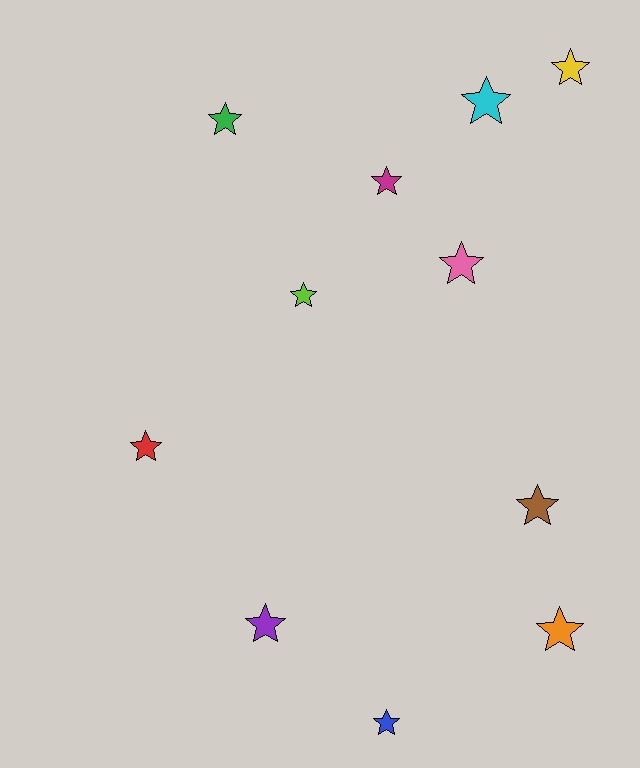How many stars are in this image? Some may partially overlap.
There are 11 stars.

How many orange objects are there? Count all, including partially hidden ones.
There is 1 orange object.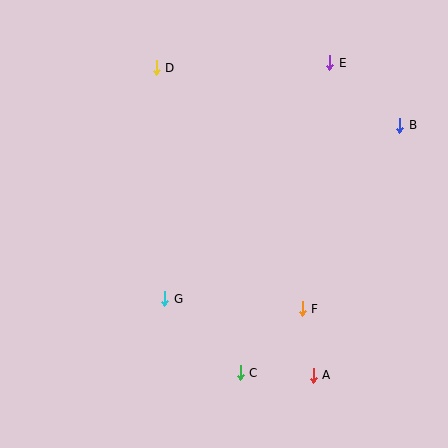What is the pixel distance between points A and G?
The distance between A and G is 167 pixels.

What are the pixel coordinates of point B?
Point B is at (400, 125).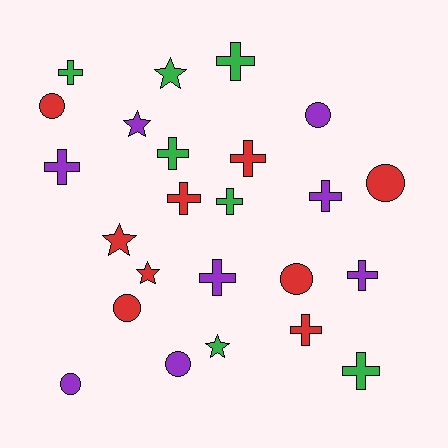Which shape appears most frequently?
Cross, with 12 objects.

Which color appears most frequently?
Red, with 9 objects.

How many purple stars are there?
There is 1 purple star.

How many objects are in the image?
There are 24 objects.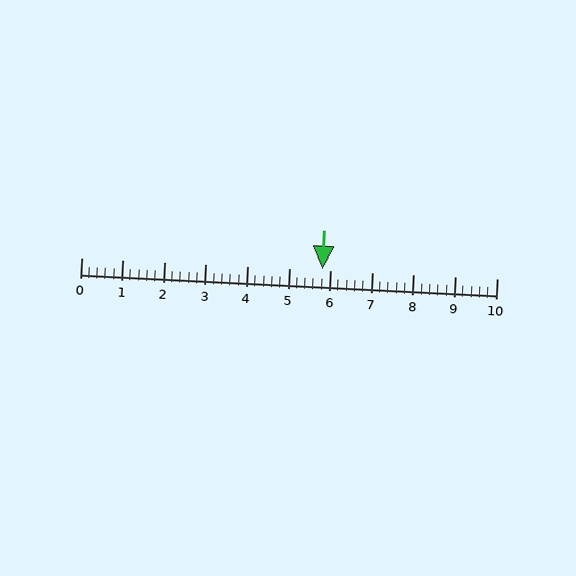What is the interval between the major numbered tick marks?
The major tick marks are spaced 1 units apart.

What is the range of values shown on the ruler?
The ruler shows values from 0 to 10.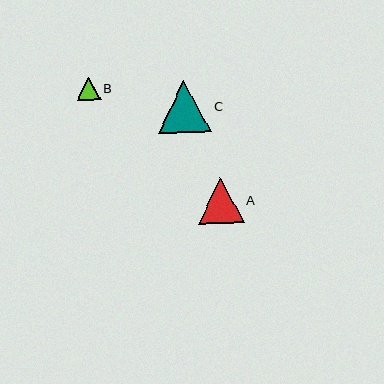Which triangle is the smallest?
Triangle B is the smallest with a size of approximately 23 pixels.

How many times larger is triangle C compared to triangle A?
Triangle C is approximately 1.2 times the size of triangle A.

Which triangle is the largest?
Triangle C is the largest with a size of approximately 53 pixels.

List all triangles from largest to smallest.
From largest to smallest: C, A, B.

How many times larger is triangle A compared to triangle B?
Triangle A is approximately 2.0 times the size of triangle B.